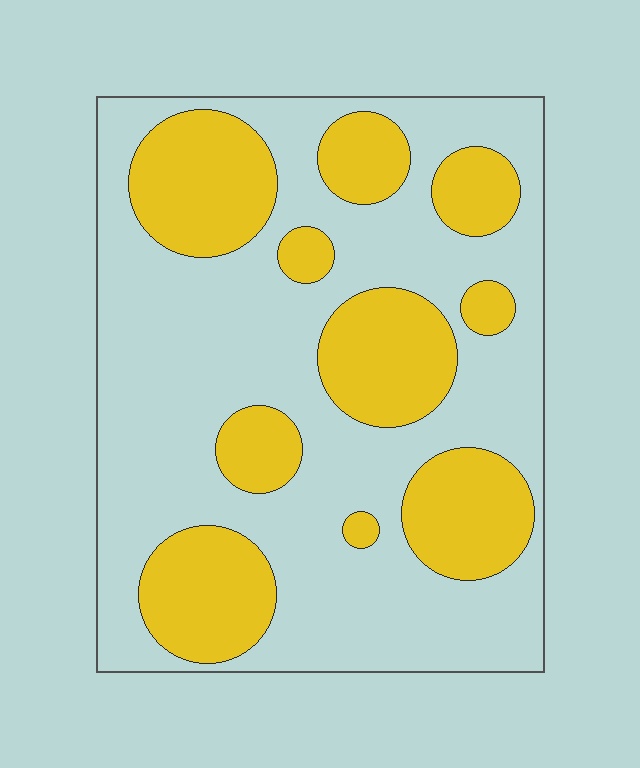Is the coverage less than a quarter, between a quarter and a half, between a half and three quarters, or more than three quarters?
Between a quarter and a half.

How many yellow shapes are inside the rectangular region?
10.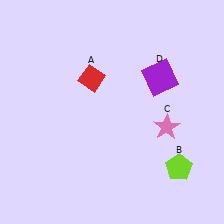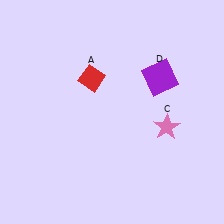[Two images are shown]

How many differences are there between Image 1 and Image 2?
There is 1 difference between the two images.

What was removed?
The lime pentagon (B) was removed in Image 2.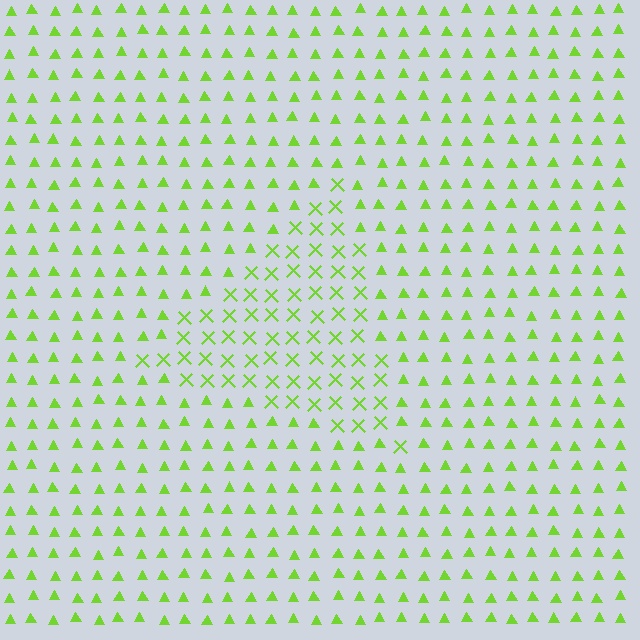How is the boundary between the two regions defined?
The boundary is defined by a change in element shape: X marks inside vs. triangles outside. All elements share the same color and spacing.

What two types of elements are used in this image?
The image uses X marks inside the triangle region and triangles outside it.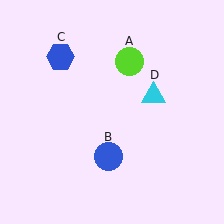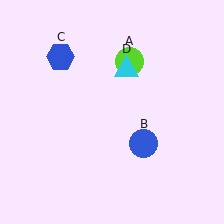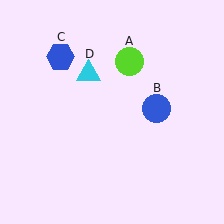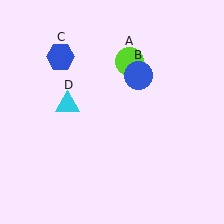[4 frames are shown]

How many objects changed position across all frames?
2 objects changed position: blue circle (object B), cyan triangle (object D).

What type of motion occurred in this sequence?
The blue circle (object B), cyan triangle (object D) rotated counterclockwise around the center of the scene.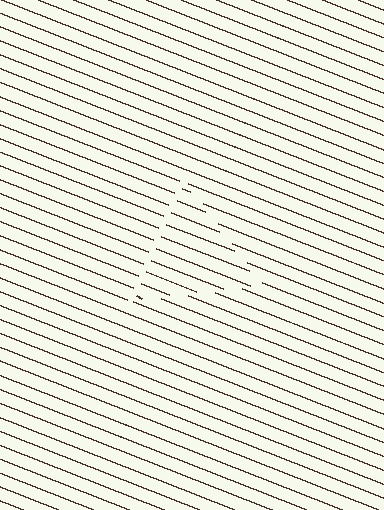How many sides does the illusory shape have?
3 sides — the line-ends trace a triangle.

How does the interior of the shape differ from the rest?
The interior of the shape contains the same grating, shifted by half a period — the contour is defined by the phase discontinuity where line-ends from the inner and outer gratings abut.